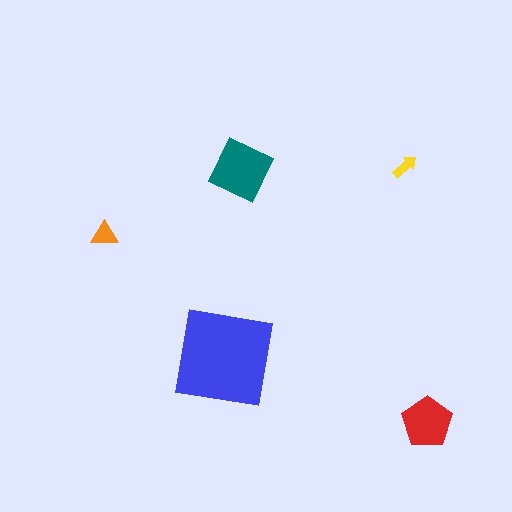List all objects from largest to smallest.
The blue square, the teal square, the red pentagon, the orange triangle, the yellow arrow.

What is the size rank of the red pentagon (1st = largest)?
3rd.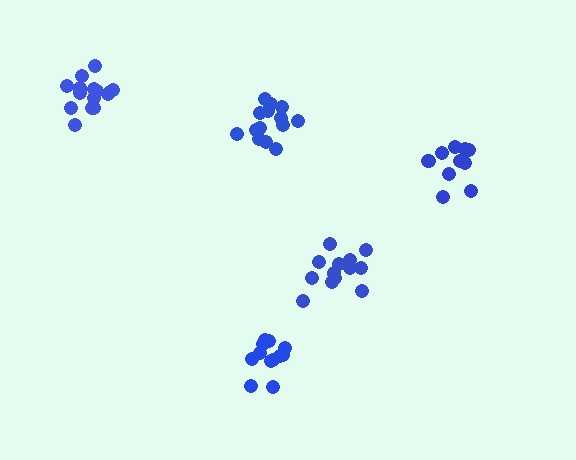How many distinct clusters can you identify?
There are 5 distinct clusters.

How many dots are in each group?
Group 1: 14 dots, Group 2: 10 dots, Group 3: 14 dots, Group 4: 15 dots, Group 5: 12 dots (65 total).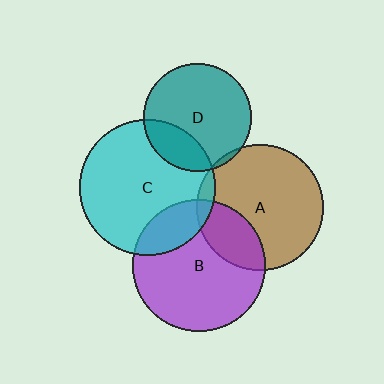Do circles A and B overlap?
Yes.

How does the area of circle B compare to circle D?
Approximately 1.5 times.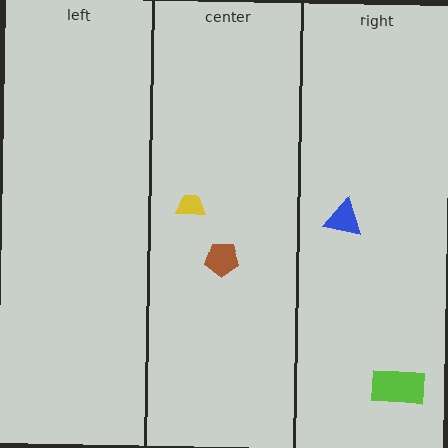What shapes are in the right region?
The lime rectangle, the blue triangle.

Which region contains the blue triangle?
The right region.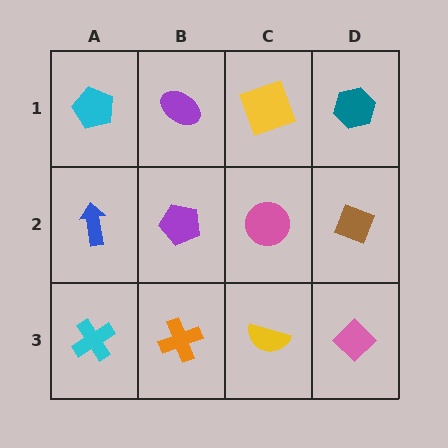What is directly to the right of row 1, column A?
A purple ellipse.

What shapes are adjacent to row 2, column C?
A yellow square (row 1, column C), a yellow semicircle (row 3, column C), a purple pentagon (row 2, column B), a brown diamond (row 2, column D).